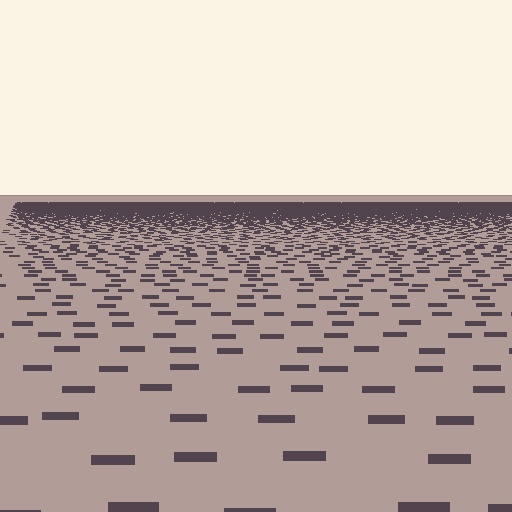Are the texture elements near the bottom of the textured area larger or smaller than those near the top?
Larger. Near the bottom, elements are closer to the viewer and appear at a bigger on-screen size.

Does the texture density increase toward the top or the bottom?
Density increases toward the top.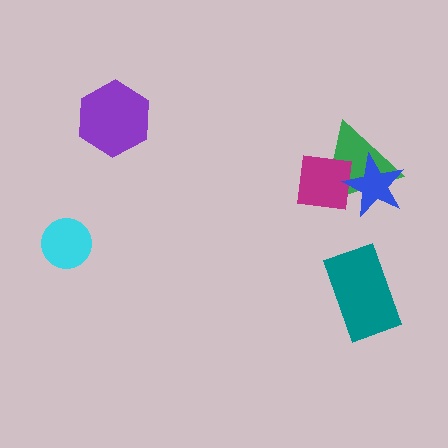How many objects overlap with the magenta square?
2 objects overlap with the magenta square.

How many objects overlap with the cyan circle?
0 objects overlap with the cyan circle.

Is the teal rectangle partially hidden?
No, no other shape covers it.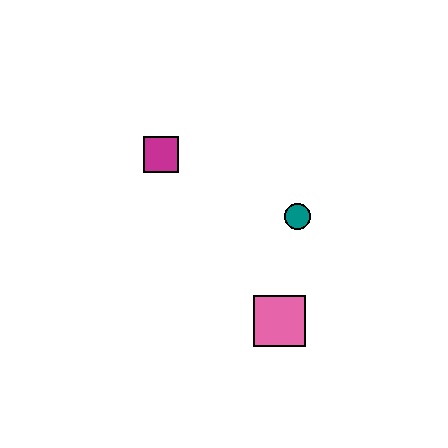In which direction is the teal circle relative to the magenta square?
The teal circle is to the right of the magenta square.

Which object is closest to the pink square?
The teal circle is closest to the pink square.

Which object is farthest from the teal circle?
The magenta square is farthest from the teal circle.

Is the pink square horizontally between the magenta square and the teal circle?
Yes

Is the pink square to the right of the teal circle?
No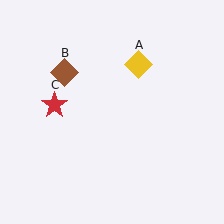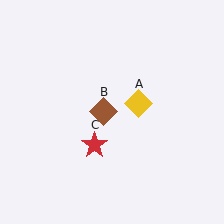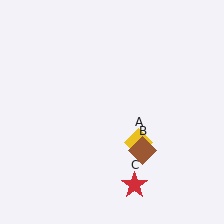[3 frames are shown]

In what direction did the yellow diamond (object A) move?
The yellow diamond (object A) moved down.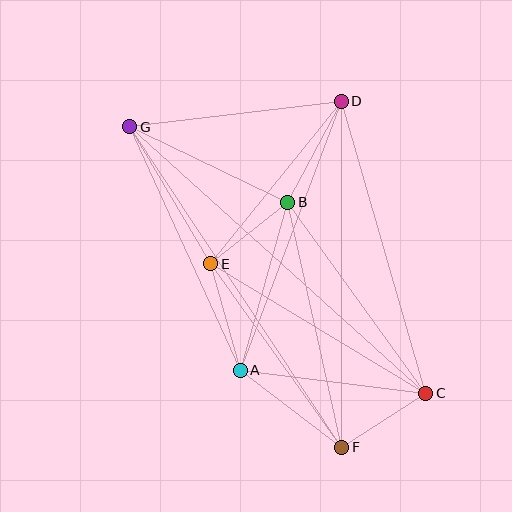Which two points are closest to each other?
Points B and E are closest to each other.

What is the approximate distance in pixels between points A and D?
The distance between A and D is approximately 287 pixels.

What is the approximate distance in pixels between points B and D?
The distance between B and D is approximately 114 pixels.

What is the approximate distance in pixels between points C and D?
The distance between C and D is approximately 304 pixels.